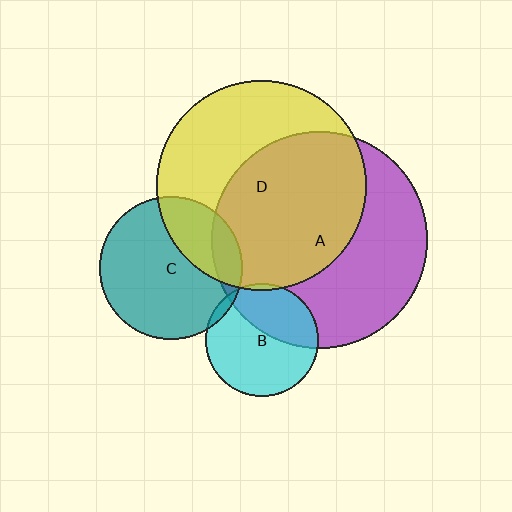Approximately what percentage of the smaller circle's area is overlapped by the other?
Approximately 55%.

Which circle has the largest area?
Circle A (purple).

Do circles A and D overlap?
Yes.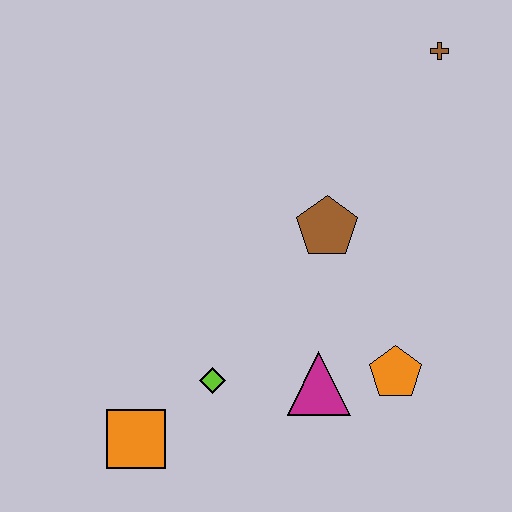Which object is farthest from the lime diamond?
The brown cross is farthest from the lime diamond.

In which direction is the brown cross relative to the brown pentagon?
The brown cross is above the brown pentagon.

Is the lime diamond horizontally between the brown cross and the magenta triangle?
No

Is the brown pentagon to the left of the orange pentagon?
Yes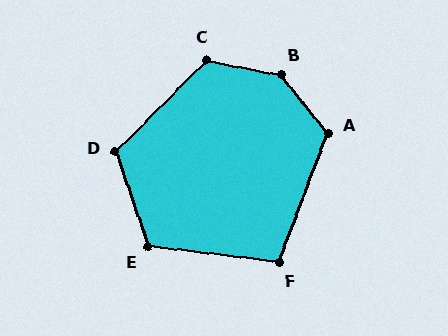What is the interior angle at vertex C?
Approximately 123 degrees (obtuse).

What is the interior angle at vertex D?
Approximately 117 degrees (obtuse).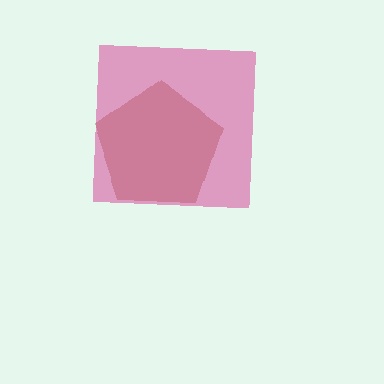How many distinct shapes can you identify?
There are 2 distinct shapes: a brown pentagon, a magenta square.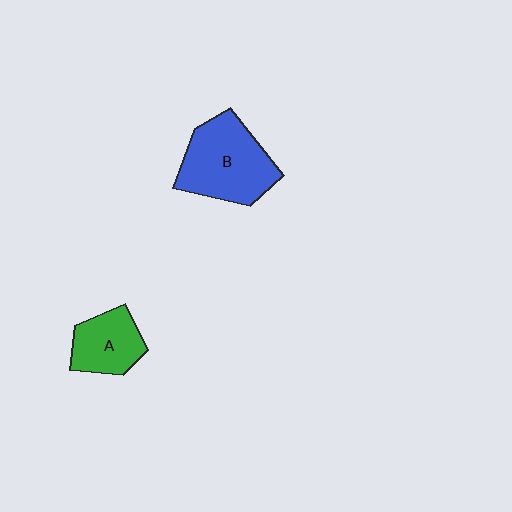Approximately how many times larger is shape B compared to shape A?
Approximately 1.7 times.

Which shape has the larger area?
Shape B (blue).